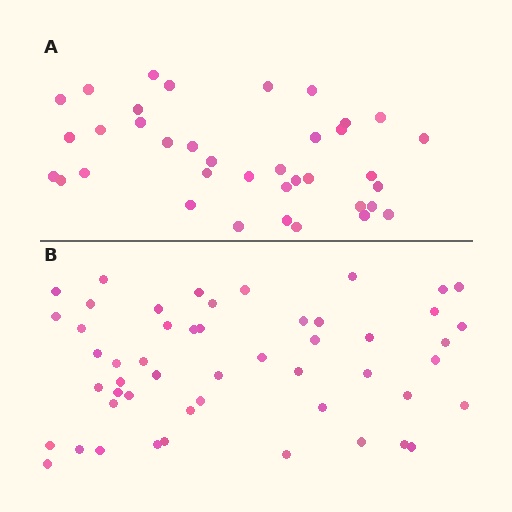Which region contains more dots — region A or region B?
Region B (the bottom region) has more dots.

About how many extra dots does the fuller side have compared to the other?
Region B has approximately 15 more dots than region A.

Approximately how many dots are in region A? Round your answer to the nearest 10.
About 40 dots. (The exact count is 37, which rounds to 40.)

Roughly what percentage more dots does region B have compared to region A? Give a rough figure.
About 40% more.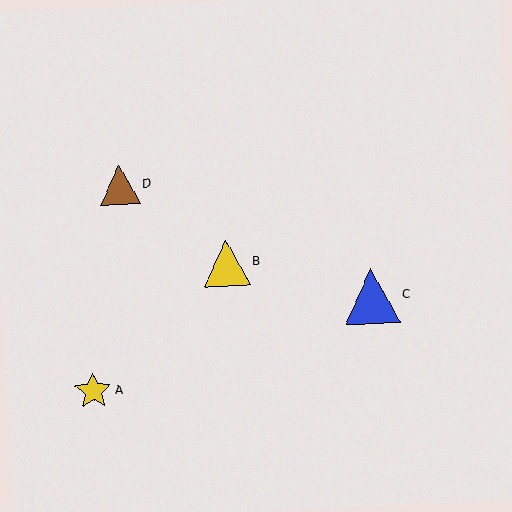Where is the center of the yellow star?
The center of the yellow star is at (93, 391).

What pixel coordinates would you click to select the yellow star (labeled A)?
Click at (93, 391) to select the yellow star A.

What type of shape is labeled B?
Shape B is a yellow triangle.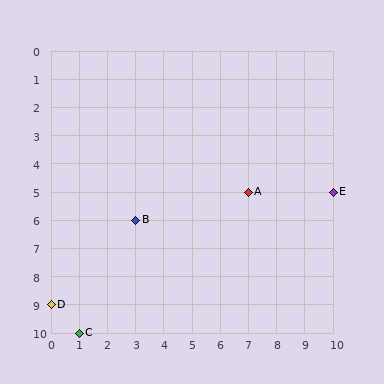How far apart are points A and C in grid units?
Points A and C are 6 columns and 5 rows apart (about 7.8 grid units diagonally).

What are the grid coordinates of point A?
Point A is at grid coordinates (7, 5).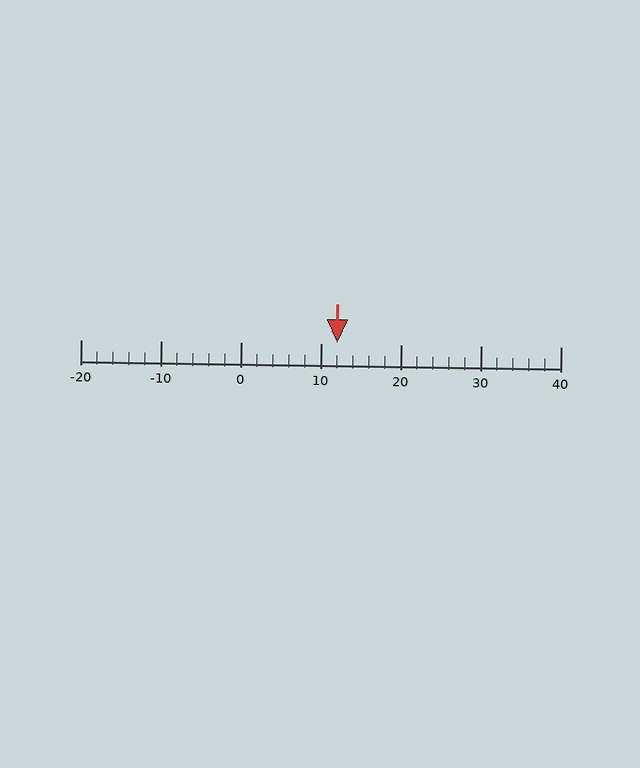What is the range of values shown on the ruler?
The ruler shows values from -20 to 40.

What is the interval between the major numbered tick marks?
The major tick marks are spaced 10 units apart.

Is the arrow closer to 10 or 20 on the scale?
The arrow is closer to 10.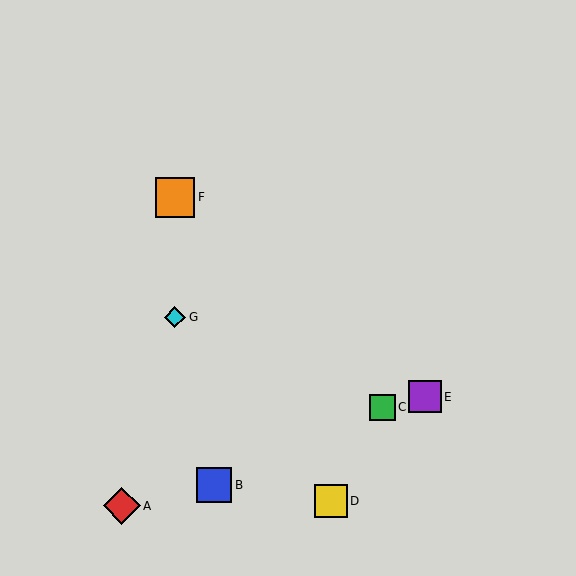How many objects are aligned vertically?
2 objects (F, G) are aligned vertically.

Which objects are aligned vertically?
Objects F, G are aligned vertically.